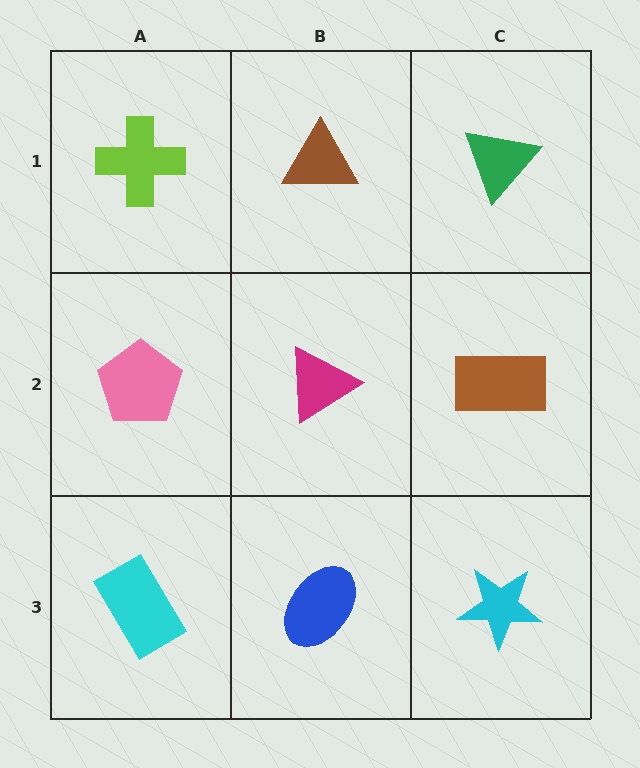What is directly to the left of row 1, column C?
A brown triangle.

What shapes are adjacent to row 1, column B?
A magenta triangle (row 2, column B), a lime cross (row 1, column A), a green triangle (row 1, column C).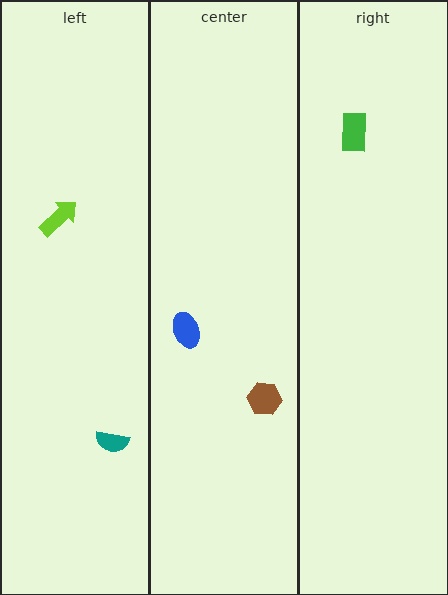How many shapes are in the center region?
2.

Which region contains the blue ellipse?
The center region.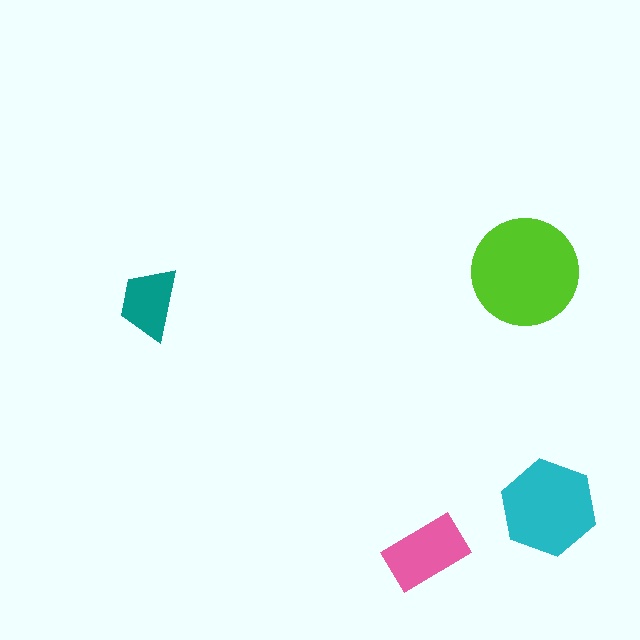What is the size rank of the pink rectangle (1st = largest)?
3rd.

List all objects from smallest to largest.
The teal trapezoid, the pink rectangle, the cyan hexagon, the lime circle.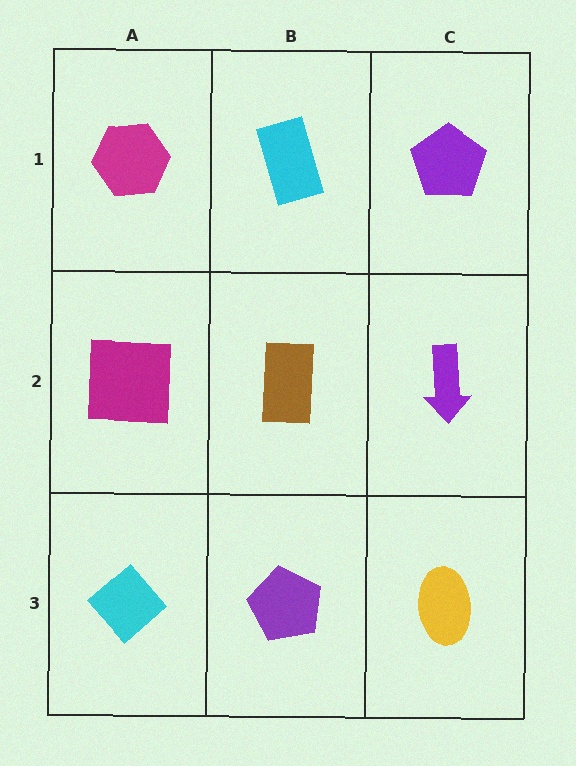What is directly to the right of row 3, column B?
A yellow ellipse.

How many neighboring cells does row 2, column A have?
3.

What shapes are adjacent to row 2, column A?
A magenta hexagon (row 1, column A), a cyan diamond (row 3, column A), a brown rectangle (row 2, column B).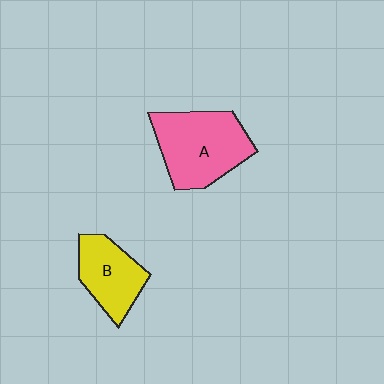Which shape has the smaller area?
Shape B (yellow).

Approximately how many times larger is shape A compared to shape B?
Approximately 1.5 times.